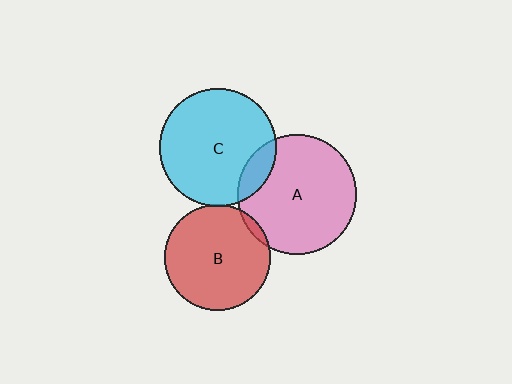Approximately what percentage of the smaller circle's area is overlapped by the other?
Approximately 5%.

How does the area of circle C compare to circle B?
Approximately 1.2 times.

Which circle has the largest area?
Circle A (pink).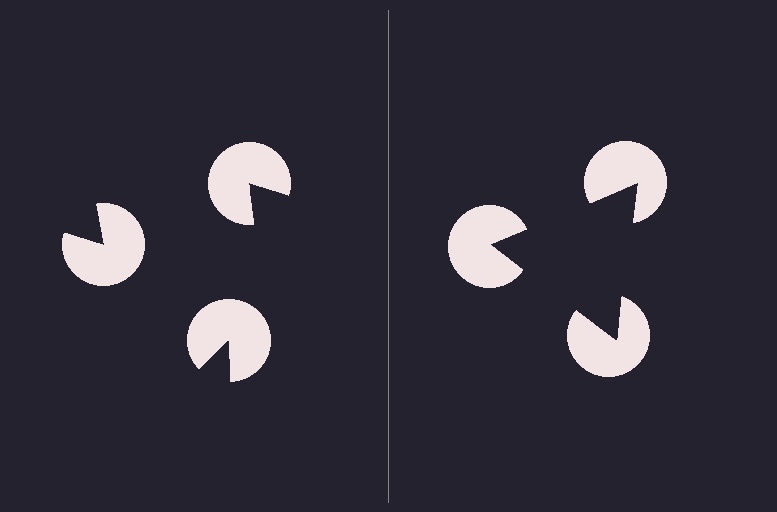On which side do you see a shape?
An illusory triangle appears on the right side. On the left side the wedge cuts are rotated, so no coherent shape forms.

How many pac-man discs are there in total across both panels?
6 — 3 on each side.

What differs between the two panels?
The pac-man discs are positioned identically on both sides; only the wedge orientations differ. On the right they align to a triangle; on the left they are misaligned.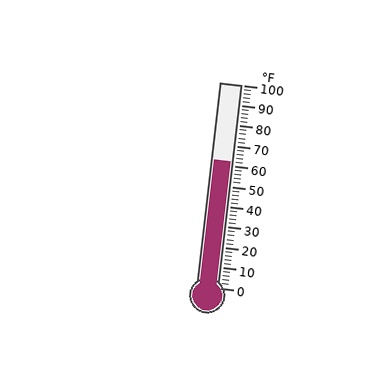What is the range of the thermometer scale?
The thermometer scale ranges from 0°F to 100°F.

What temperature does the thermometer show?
The thermometer shows approximately 62°F.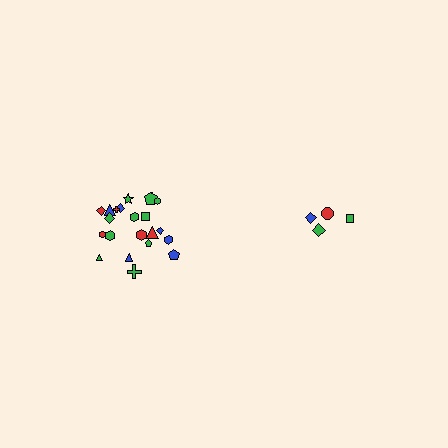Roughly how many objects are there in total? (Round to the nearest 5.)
Roughly 25 objects in total.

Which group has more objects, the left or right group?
The left group.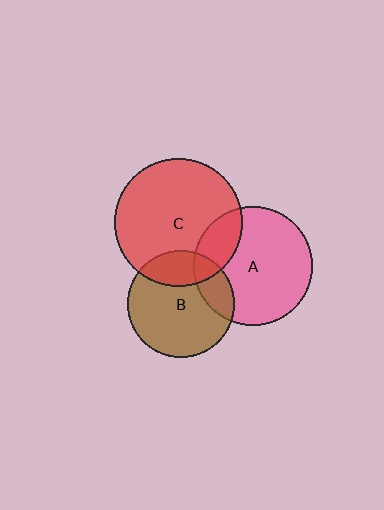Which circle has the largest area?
Circle C (red).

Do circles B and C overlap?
Yes.